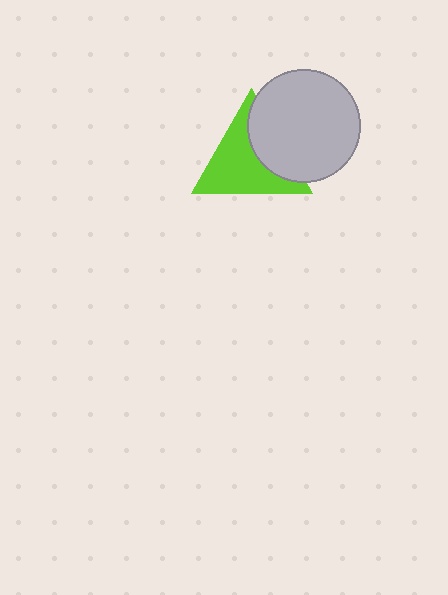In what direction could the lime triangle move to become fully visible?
The lime triangle could move left. That would shift it out from behind the light gray circle entirely.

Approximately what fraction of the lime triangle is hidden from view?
Roughly 35% of the lime triangle is hidden behind the light gray circle.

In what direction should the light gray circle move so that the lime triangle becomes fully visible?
The light gray circle should move right. That is the shortest direction to clear the overlap and leave the lime triangle fully visible.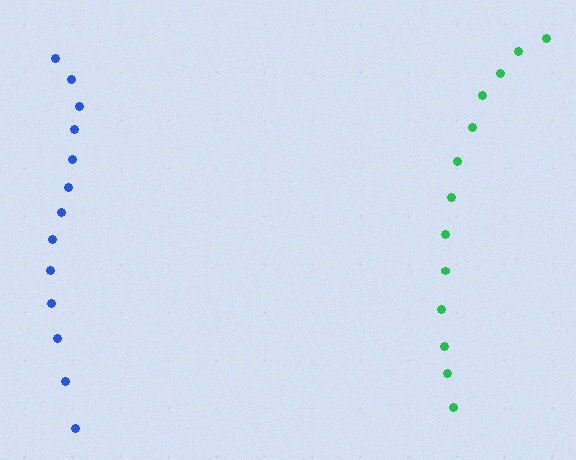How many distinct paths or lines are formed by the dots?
There are 2 distinct paths.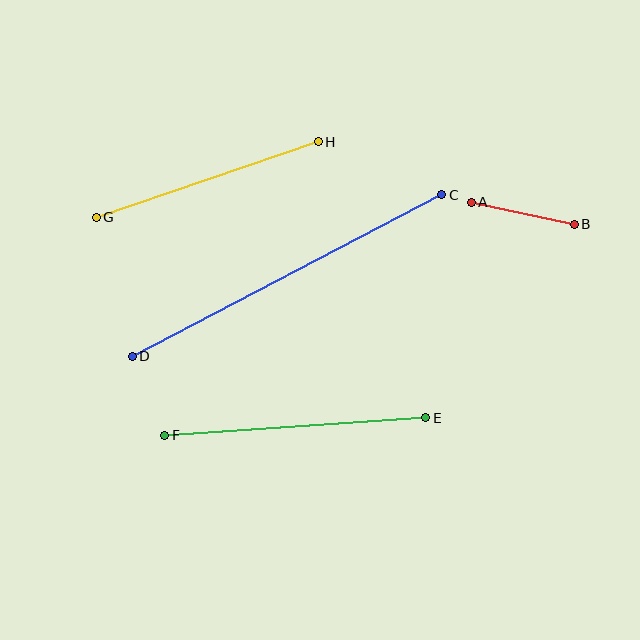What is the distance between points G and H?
The distance is approximately 235 pixels.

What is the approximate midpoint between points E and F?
The midpoint is at approximately (295, 426) pixels.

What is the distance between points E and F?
The distance is approximately 262 pixels.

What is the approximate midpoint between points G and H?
The midpoint is at approximately (207, 180) pixels.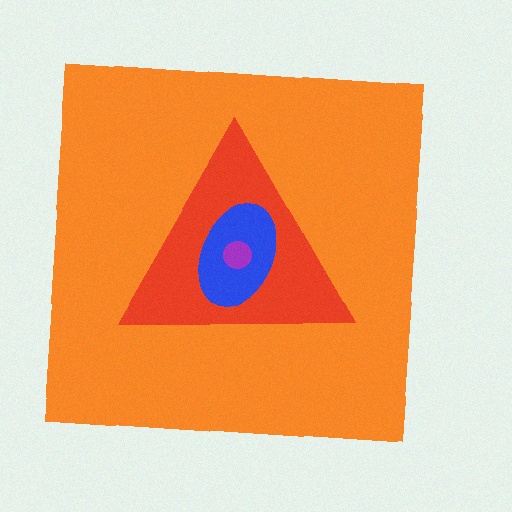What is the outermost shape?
The orange square.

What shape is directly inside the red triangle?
The blue ellipse.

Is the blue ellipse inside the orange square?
Yes.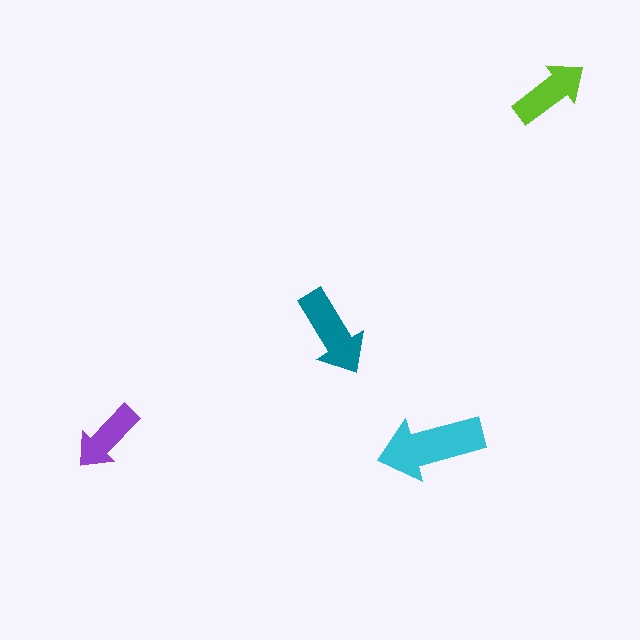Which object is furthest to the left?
The purple arrow is leftmost.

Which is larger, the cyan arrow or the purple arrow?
The cyan one.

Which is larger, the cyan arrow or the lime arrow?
The cyan one.